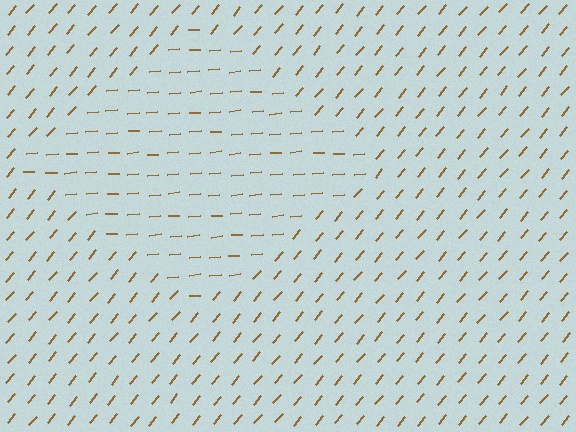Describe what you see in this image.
The image is filled with small brown line segments. A diamond region in the image has lines oriented differently from the surrounding lines, creating a visible texture boundary.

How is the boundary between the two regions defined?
The boundary is defined purely by a change in line orientation (approximately 45 degrees difference). All lines are the same color and thickness.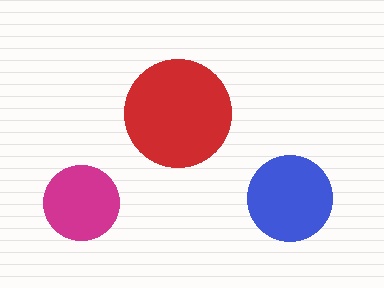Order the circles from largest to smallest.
the red one, the blue one, the magenta one.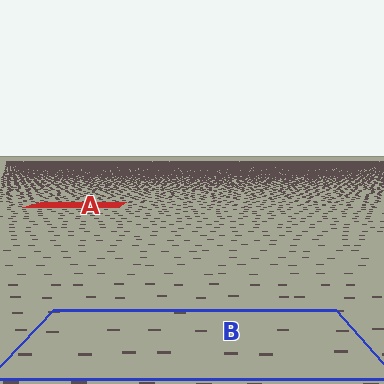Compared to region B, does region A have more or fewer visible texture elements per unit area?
Region A has more texture elements per unit area — they are packed more densely because it is farther away.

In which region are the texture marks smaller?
The texture marks are smaller in region A, because it is farther away.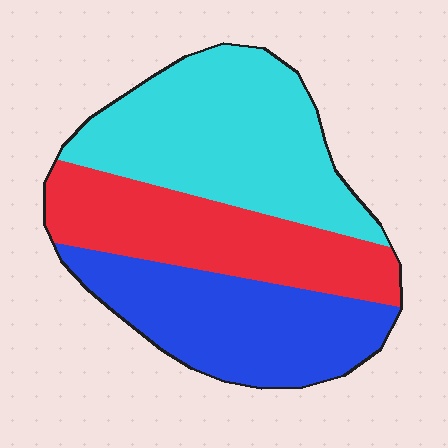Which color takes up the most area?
Cyan, at roughly 40%.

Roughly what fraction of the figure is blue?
Blue takes up between a sixth and a third of the figure.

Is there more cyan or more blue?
Cyan.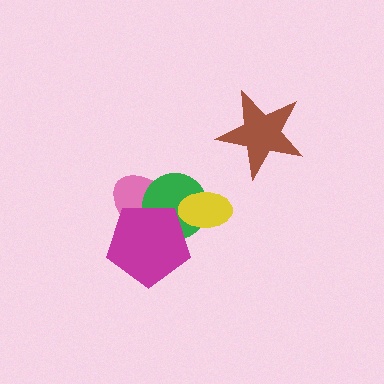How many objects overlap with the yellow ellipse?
2 objects overlap with the yellow ellipse.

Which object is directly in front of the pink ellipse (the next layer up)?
The green circle is directly in front of the pink ellipse.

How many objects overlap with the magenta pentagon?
2 objects overlap with the magenta pentagon.